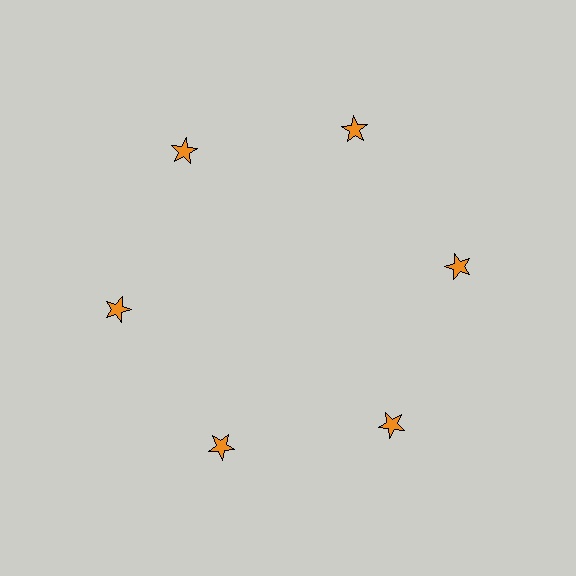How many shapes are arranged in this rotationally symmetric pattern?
There are 6 shapes, arranged in 6 groups of 1.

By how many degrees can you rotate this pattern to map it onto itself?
The pattern maps onto itself every 60 degrees of rotation.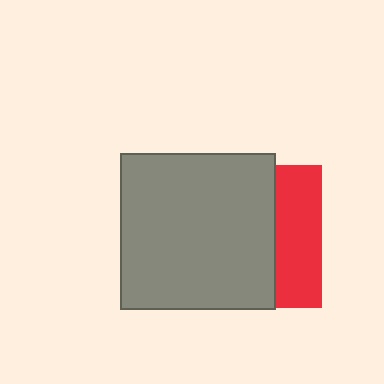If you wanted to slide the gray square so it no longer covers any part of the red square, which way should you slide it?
Slide it left — that is the most direct way to separate the two shapes.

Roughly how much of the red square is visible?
A small part of it is visible (roughly 32%).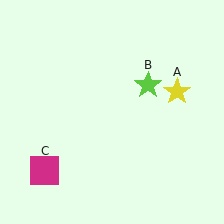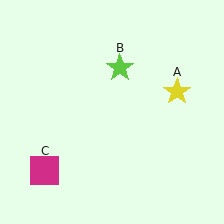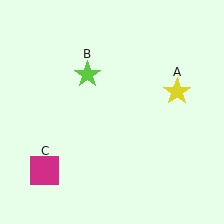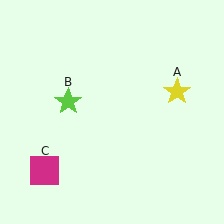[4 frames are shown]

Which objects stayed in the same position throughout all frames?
Yellow star (object A) and magenta square (object C) remained stationary.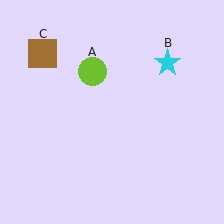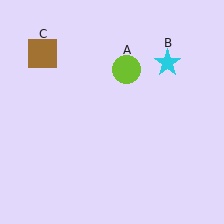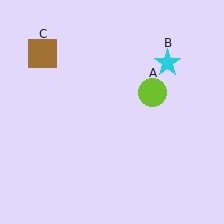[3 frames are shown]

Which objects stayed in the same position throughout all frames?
Cyan star (object B) and brown square (object C) remained stationary.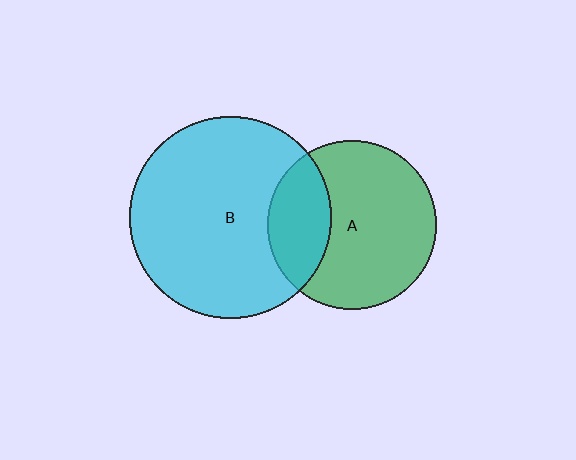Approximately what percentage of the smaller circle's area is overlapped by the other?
Approximately 25%.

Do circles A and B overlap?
Yes.